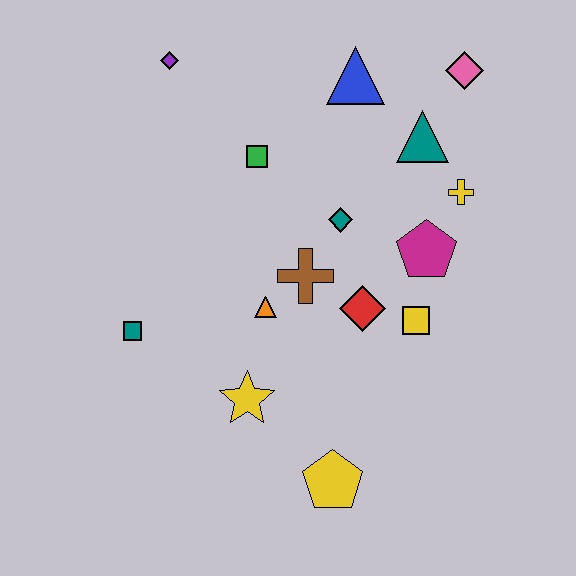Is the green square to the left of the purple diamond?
No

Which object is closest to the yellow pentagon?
The yellow star is closest to the yellow pentagon.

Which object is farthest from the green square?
The yellow pentagon is farthest from the green square.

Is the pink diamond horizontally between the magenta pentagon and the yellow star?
No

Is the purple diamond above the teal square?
Yes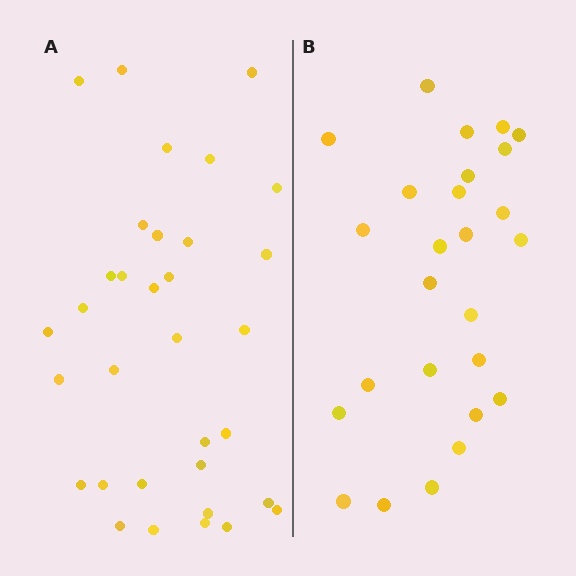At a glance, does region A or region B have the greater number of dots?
Region A (the left region) has more dots.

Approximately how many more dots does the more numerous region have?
Region A has roughly 8 or so more dots than region B.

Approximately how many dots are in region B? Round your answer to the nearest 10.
About 30 dots. (The exact count is 26, which rounds to 30.)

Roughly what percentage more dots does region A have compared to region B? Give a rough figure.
About 25% more.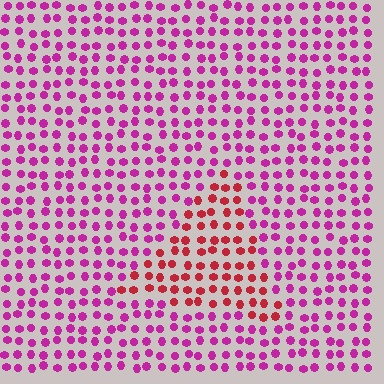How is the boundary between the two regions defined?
The boundary is defined purely by a slight shift in hue (about 41 degrees). Spacing, size, and orientation are identical on both sides.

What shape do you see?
I see a triangle.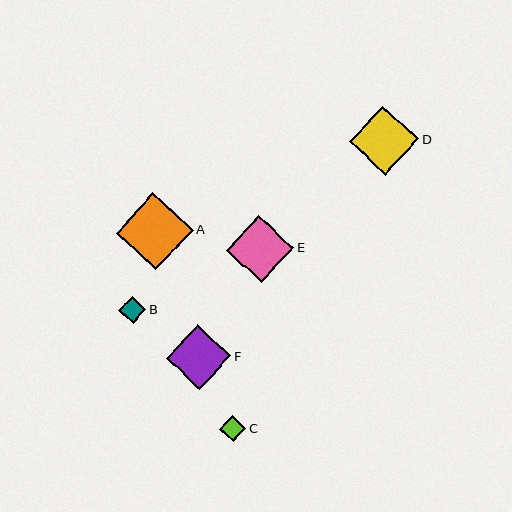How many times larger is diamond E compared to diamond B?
Diamond E is approximately 2.5 times the size of diamond B.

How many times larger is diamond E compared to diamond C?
Diamond E is approximately 2.6 times the size of diamond C.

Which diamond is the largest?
Diamond A is the largest with a size of approximately 77 pixels.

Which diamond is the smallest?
Diamond C is the smallest with a size of approximately 26 pixels.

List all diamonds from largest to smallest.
From largest to smallest: A, D, E, F, B, C.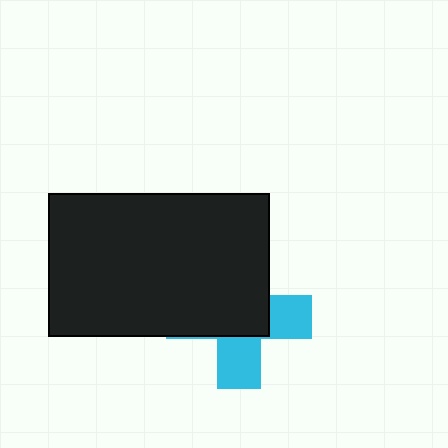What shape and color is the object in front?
The object in front is a black rectangle.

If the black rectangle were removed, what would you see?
You would see the complete cyan cross.